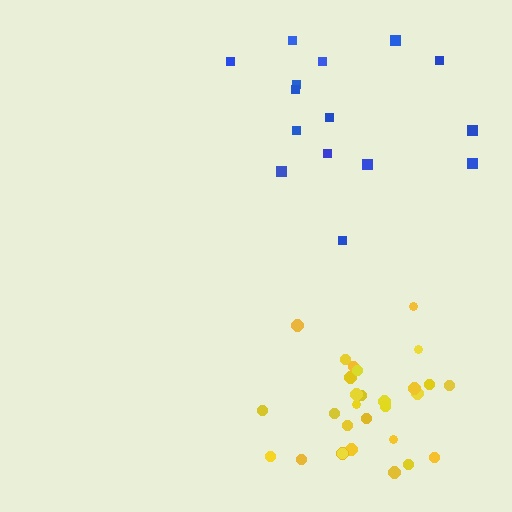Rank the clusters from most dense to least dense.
yellow, blue.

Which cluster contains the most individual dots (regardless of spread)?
Yellow (29).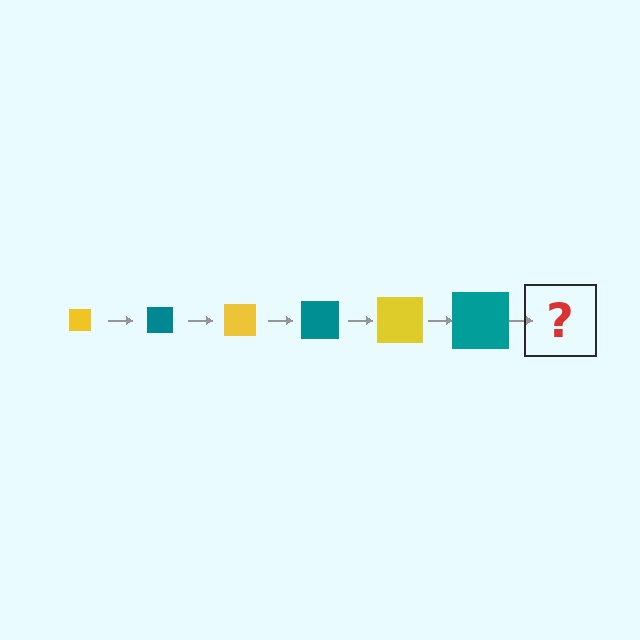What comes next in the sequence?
The next element should be a yellow square, larger than the previous one.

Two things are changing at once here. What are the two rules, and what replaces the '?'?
The two rules are that the square grows larger each step and the color cycles through yellow and teal. The '?' should be a yellow square, larger than the previous one.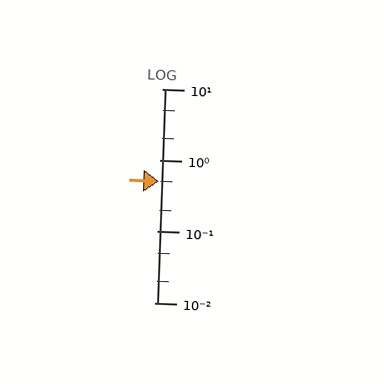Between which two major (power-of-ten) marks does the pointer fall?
The pointer is between 0.1 and 1.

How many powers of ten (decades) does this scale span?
The scale spans 3 decades, from 0.01 to 10.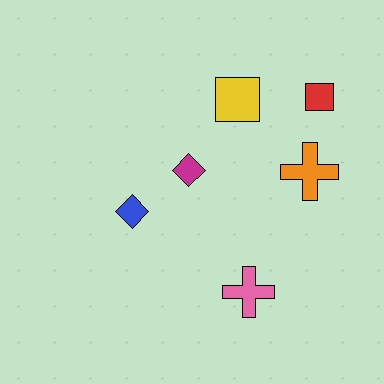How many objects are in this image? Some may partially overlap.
There are 6 objects.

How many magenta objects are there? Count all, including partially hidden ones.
There is 1 magenta object.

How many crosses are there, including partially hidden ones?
There are 2 crosses.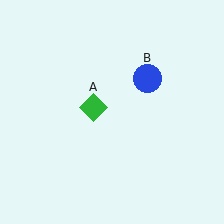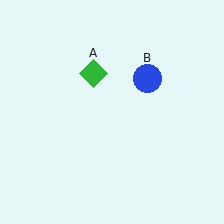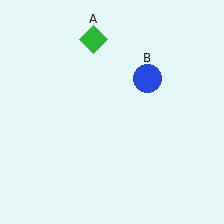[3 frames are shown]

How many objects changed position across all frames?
1 object changed position: green diamond (object A).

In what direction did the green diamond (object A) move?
The green diamond (object A) moved up.